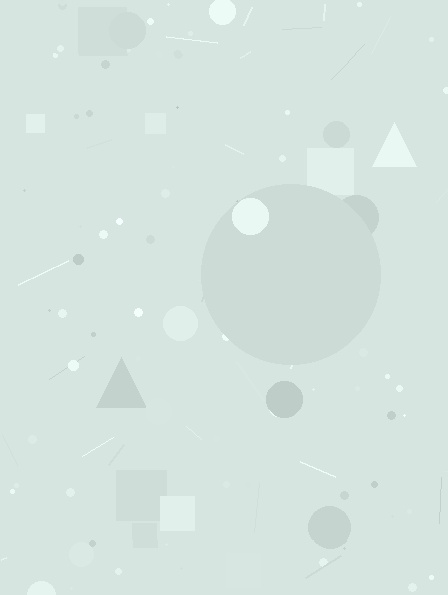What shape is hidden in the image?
A circle is hidden in the image.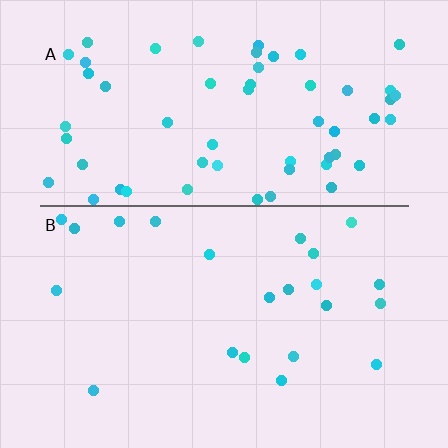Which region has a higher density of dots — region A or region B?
A (the top).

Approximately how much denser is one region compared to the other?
Approximately 2.7× — region A over region B.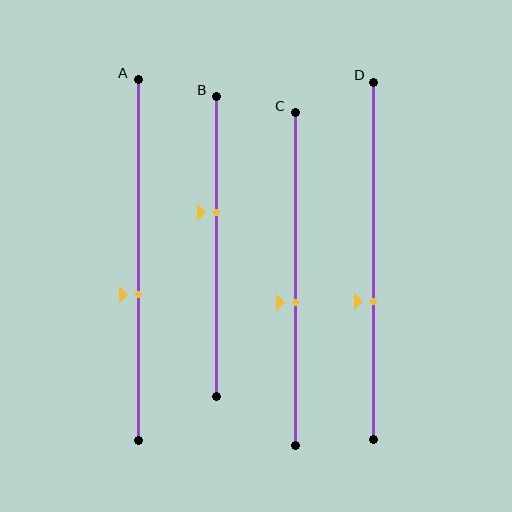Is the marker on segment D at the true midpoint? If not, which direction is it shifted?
No, the marker on segment D is shifted downward by about 11% of the segment length.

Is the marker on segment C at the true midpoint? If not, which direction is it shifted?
No, the marker on segment C is shifted downward by about 7% of the segment length.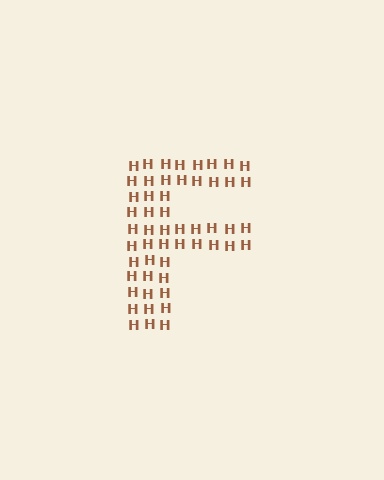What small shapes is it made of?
It is made of small letter H's.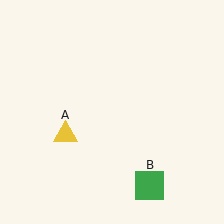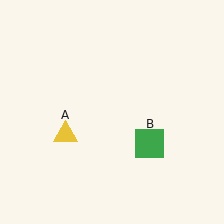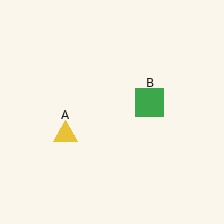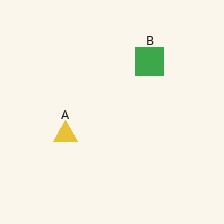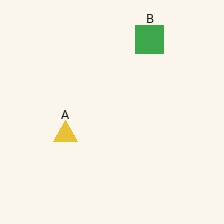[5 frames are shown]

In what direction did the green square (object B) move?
The green square (object B) moved up.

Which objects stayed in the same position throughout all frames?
Yellow triangle (object A) remained stationary.